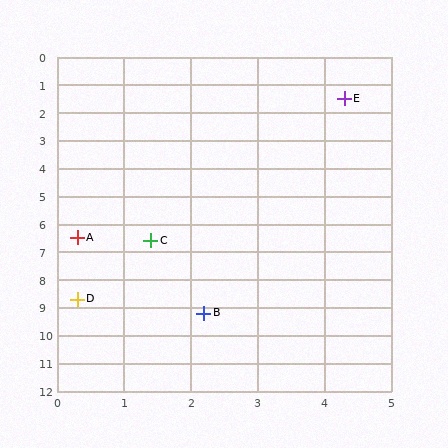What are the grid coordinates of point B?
Point B is at approximately (2.2, 9.2).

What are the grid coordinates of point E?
Point E is at approximately (4.3, 1.5).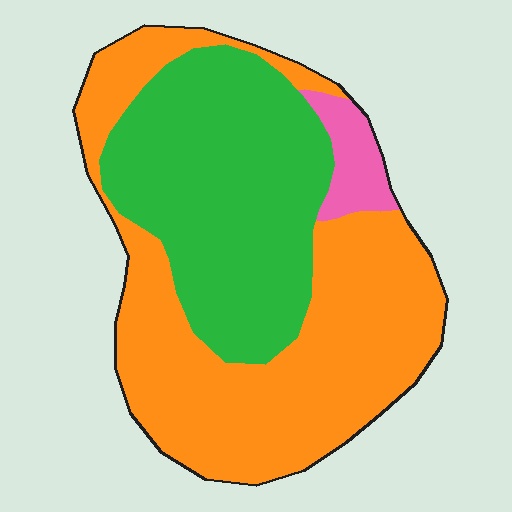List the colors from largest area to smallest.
From largest to smallest: orange, green, pink.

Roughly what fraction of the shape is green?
Green covers 41% of the shape.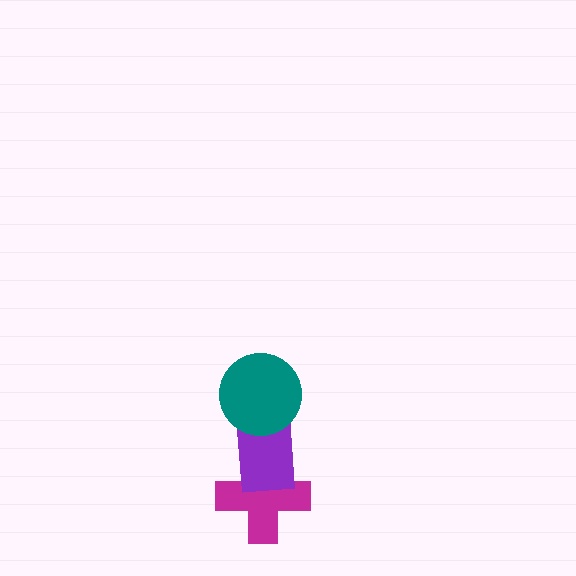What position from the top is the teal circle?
The teal circle is 1st from the top.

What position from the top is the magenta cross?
The magenta cross is 3rd from the top.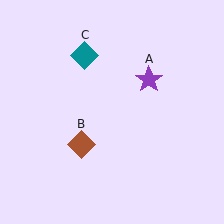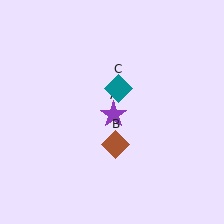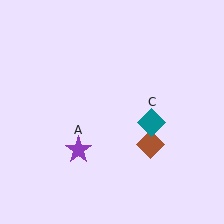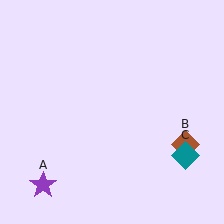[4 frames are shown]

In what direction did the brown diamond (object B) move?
The brown diamond (object B) moved right.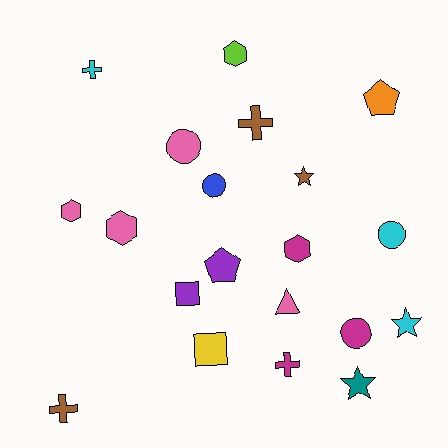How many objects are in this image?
There are 20 objects.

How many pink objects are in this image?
There are 4 pink objects.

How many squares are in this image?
There are 2 squares.